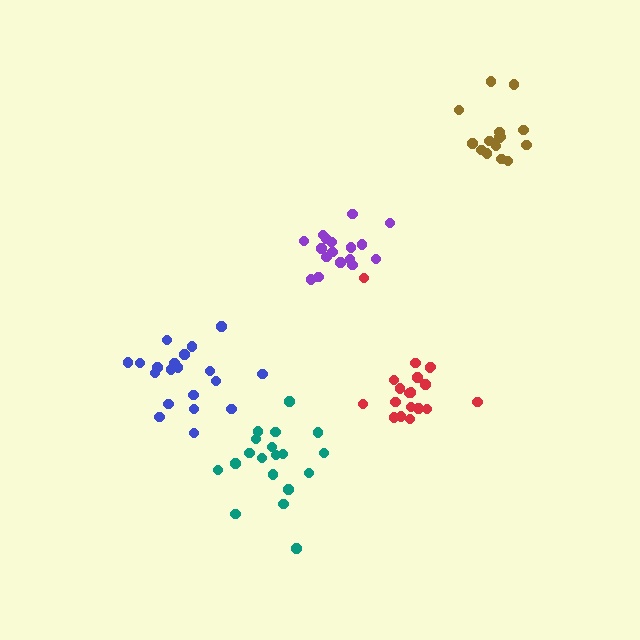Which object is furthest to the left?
The blue cluster is leftmost.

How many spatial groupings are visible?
There are 5 spatial groupings.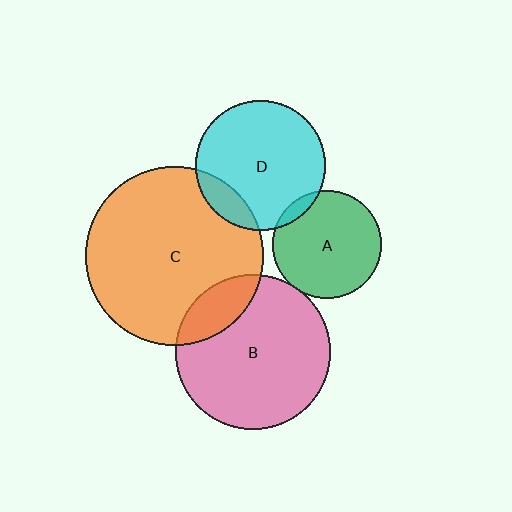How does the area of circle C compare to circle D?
Approximately 1.9 times.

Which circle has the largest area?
Circle C (orange).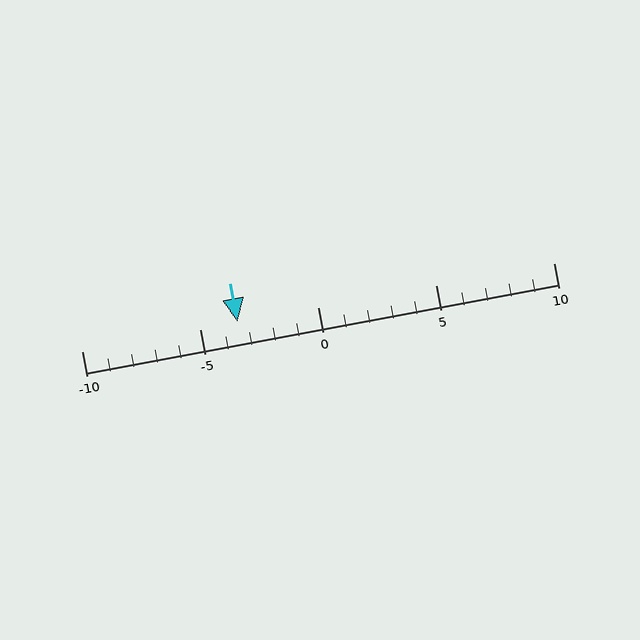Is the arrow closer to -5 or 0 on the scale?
The arrow is closer to -5.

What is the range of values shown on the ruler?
The ruler shows values from -10 to 10.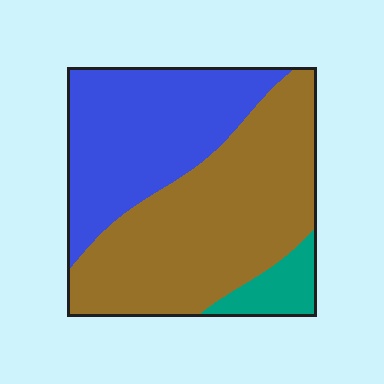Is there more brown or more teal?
Brown.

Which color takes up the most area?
Brown, at roughly 55%.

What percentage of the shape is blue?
Blue takes up about three eighths (3/8) of the shape.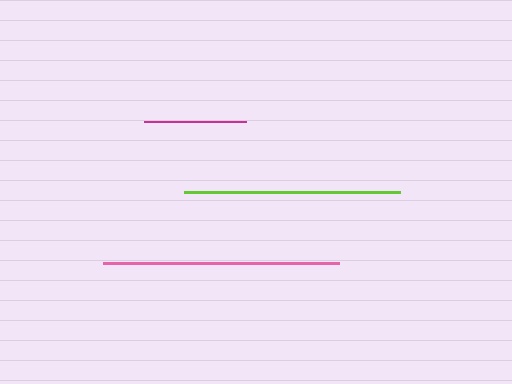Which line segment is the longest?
The pink line is the longest at approximately 235 pixels.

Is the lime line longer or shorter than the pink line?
The pink line is longer than the lime line.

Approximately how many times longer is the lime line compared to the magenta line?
The lime line is approximately 2.1 times the length of the magenta line.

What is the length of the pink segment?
The pink segment is approximately 235 pixels long.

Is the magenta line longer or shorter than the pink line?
The pink line is longer than the magenta line.